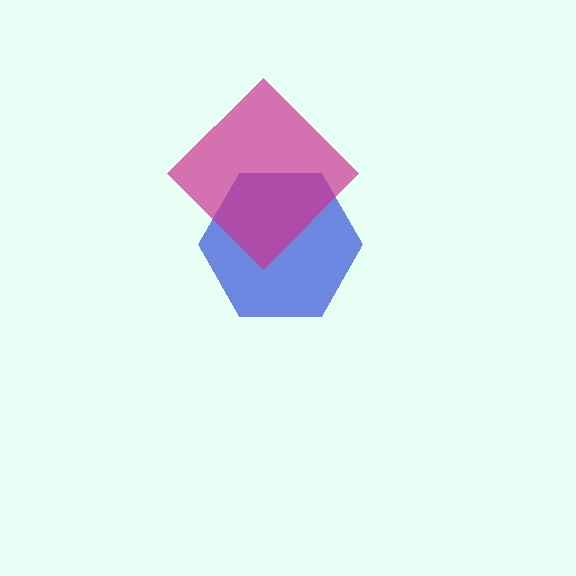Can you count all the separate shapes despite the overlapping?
Yes, there are 2 separate shapes.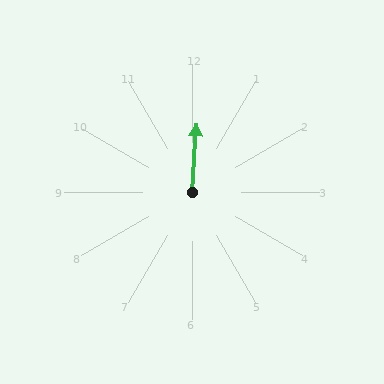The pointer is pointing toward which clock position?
Roughly 12 o'clock.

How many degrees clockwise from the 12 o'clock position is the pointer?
Approximately 4 degrees.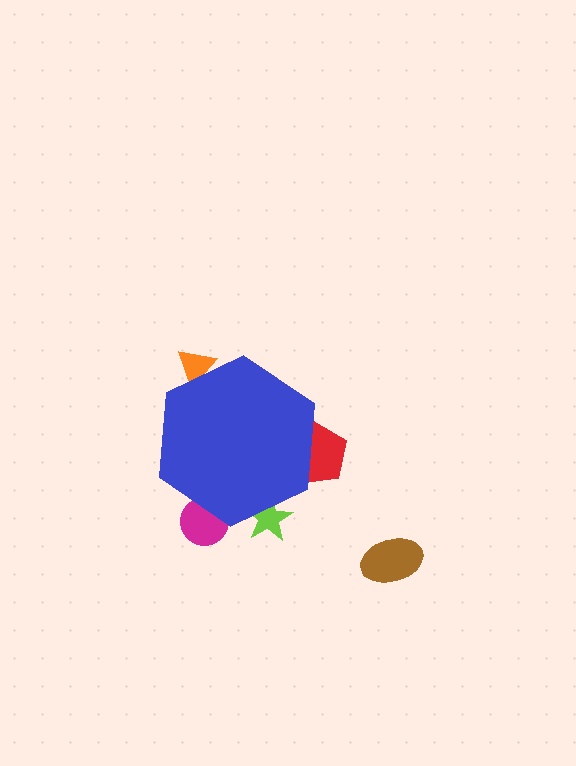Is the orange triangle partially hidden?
Yes, the orange triangle is partially hidden behind the blue hexagon.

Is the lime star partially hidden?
Yes, the lime star is partially hidden behind the blue hexagon.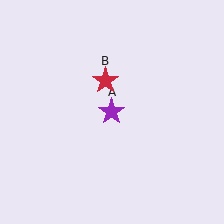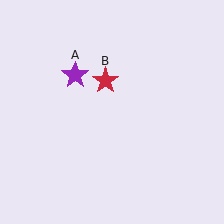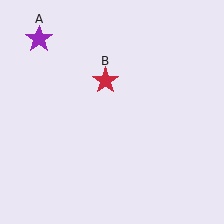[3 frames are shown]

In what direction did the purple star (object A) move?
The purple star (object A) moved up and to the left.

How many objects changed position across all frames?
1 object changed position: purple star (object A).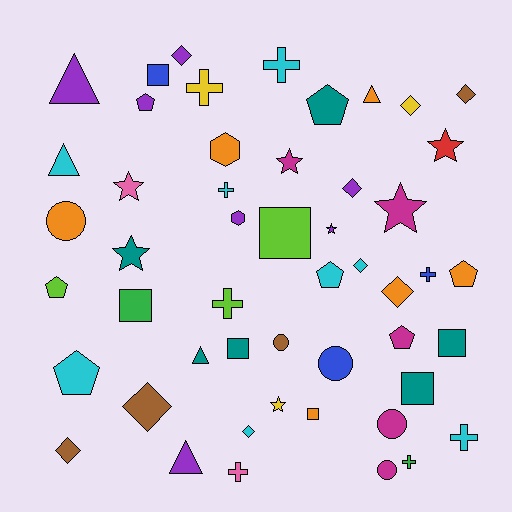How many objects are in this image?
There are 50 objects.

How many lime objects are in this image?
There are 3 lime objects.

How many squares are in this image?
There are 7 squares.